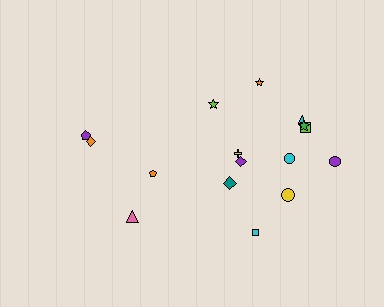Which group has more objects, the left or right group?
The right group.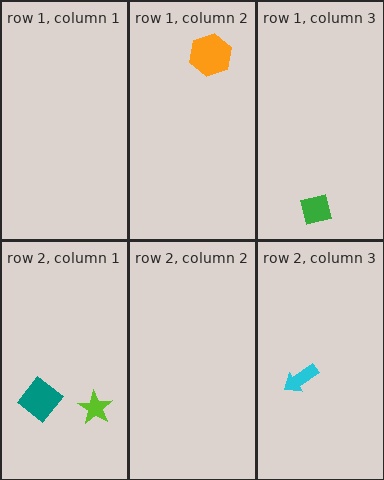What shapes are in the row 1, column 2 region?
The orange hexagon.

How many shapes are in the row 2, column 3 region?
1.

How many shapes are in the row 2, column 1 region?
2.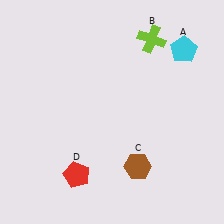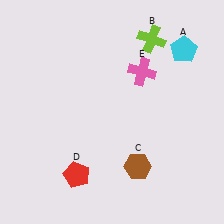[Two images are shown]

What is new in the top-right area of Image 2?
A pink cross (E) was added in the top-right area of Image 2.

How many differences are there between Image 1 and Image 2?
There is 1 difference between the two images.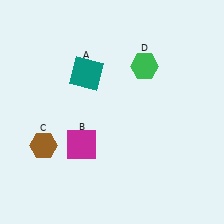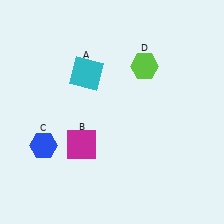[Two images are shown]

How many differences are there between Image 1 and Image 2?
There are 3 differences between the two images.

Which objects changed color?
A changed from teal to cyan. C changed from brown to blue. D changed from green to lime.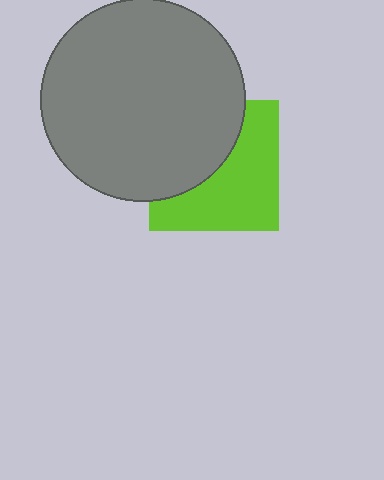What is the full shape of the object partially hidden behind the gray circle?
The partially hidden object is a lime square.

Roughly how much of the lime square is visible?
About half of it is visible (roughly 56%).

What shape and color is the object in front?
The object in front is a gray circle.